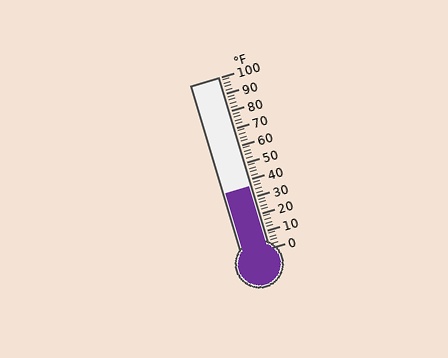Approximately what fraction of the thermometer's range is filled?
The thermometer is filled to approximately 35% of its range.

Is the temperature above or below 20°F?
The temperature is above 20°F.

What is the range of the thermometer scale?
The thermometer scale ranges from 0°F to 100°F.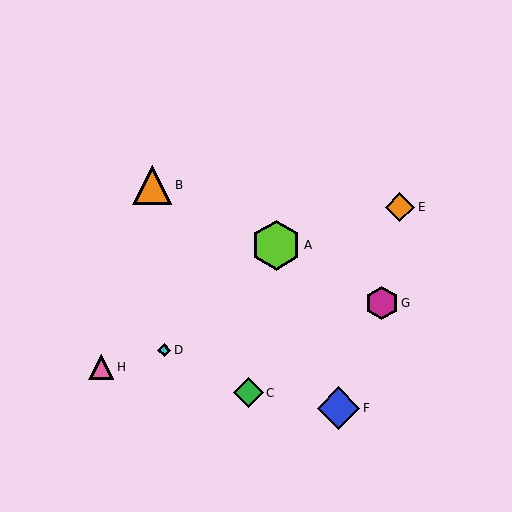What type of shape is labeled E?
Shape E is an orange diamond.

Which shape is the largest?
The lime hexagon (labeled A) is the largest.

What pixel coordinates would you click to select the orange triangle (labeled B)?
Click at (152, 185) to select the orange triangle B.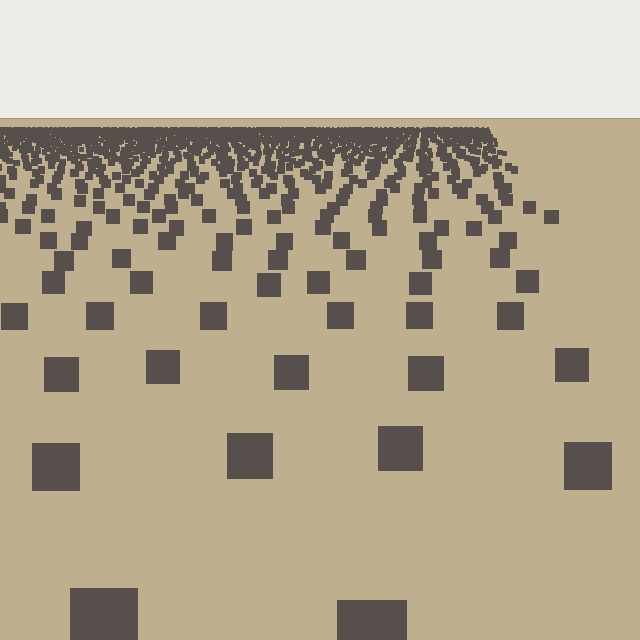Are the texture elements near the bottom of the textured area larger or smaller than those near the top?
Larger. Near the bottom, elements are closer to the viewer and appear at a bigger on-screen size.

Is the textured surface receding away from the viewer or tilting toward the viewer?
The surface is receding away from the viewer. Texture elements get smaller and denser toward the top.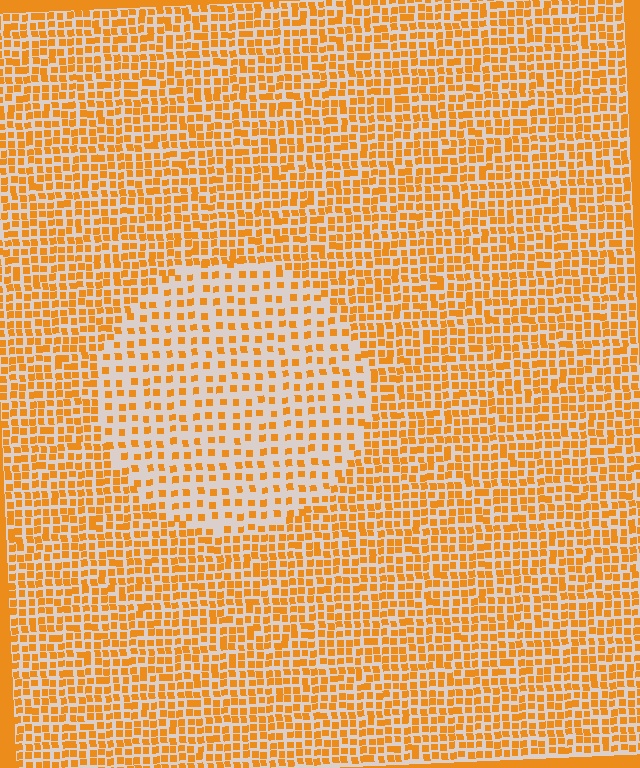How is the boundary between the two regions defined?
The boundary is defined by a change in element density (approximately 2.0x ratio). All elements are the same color, size, and shape.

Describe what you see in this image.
The image contains small orange elements arranged at two different densities. A circle-shaped region is visible where the elements are less densely packed than the surrounding area.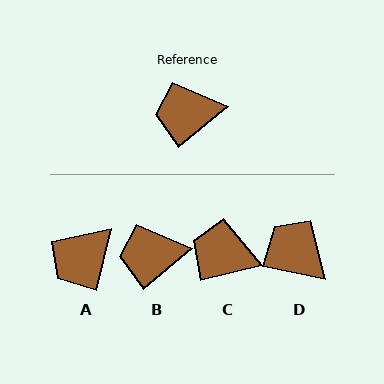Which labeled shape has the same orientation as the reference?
B.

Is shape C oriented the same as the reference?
No, it is off by about 26 degrees.